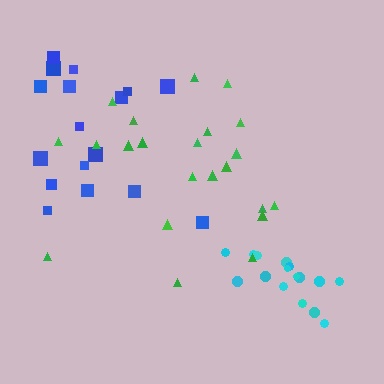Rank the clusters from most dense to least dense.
cyan, green, blue.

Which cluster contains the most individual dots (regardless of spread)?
Green (22).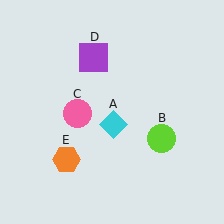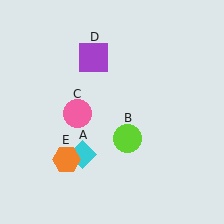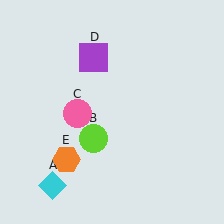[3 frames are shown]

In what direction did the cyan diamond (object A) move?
The cyan diamond (object A) moved down and to the left.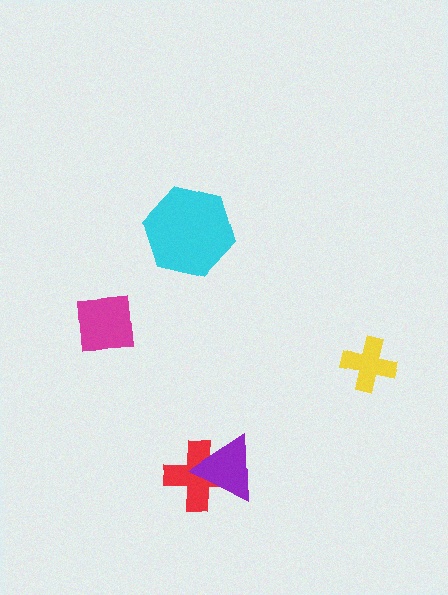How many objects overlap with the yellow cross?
0 objects overlap with the yellow cross.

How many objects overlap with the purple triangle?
1 object overlaps with the purple triangle.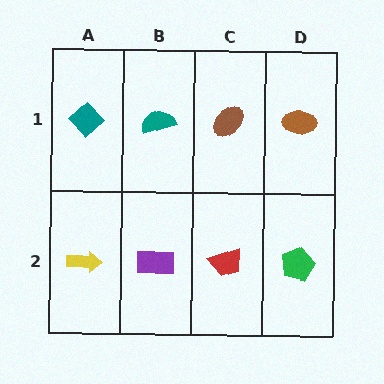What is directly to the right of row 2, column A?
A purple rectangle.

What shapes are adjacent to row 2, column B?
A teal semicircle (row 1, column B), a yellow arrow (row 2, column A), a red trapezoid (row 2, column C).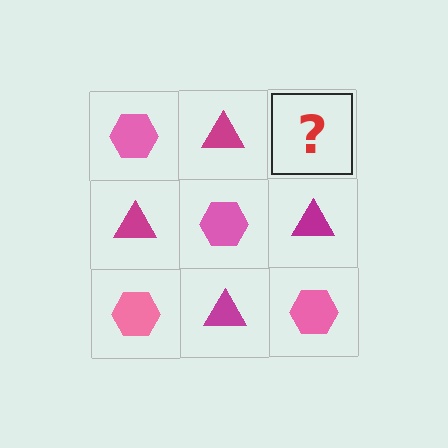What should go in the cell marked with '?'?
The missing cell should contain a pink hexagon.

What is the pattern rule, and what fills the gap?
The rule is that it alternates pink hexagon and magenta triangle in a checkerboard pattern. The gap should be filled with a pink hexagon.